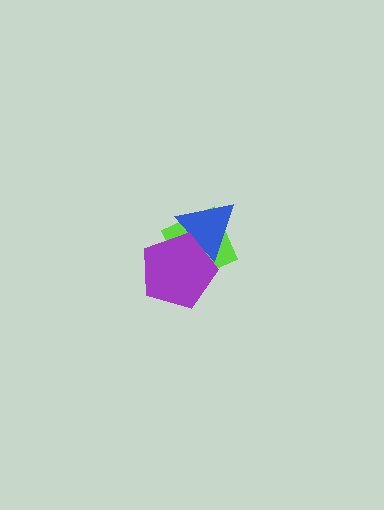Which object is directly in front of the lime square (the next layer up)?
The blue triangle is directly in front of the lime square.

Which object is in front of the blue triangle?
The purple pentagon is in front of the blue triangle.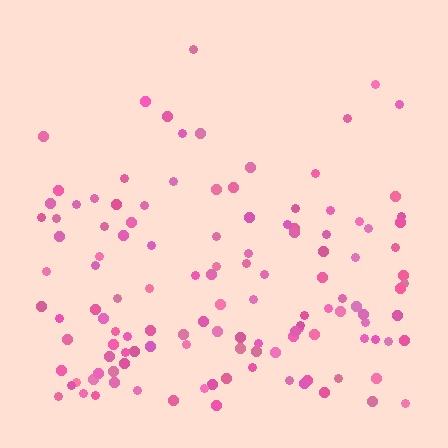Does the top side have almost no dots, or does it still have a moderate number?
Still a moderate number, just noticeably fewer than the bottom.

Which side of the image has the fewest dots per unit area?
The top.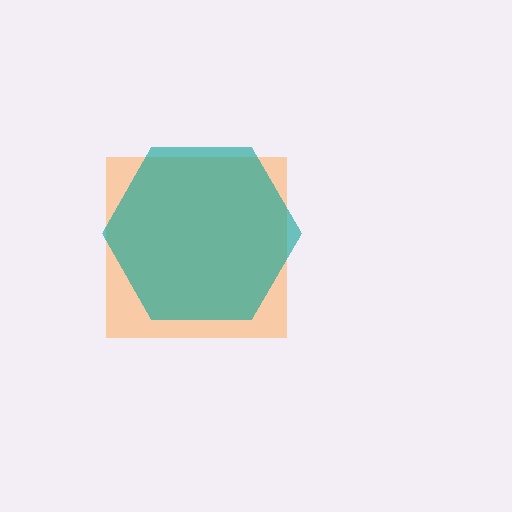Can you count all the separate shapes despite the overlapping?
Yes, there are 2 separate shapes.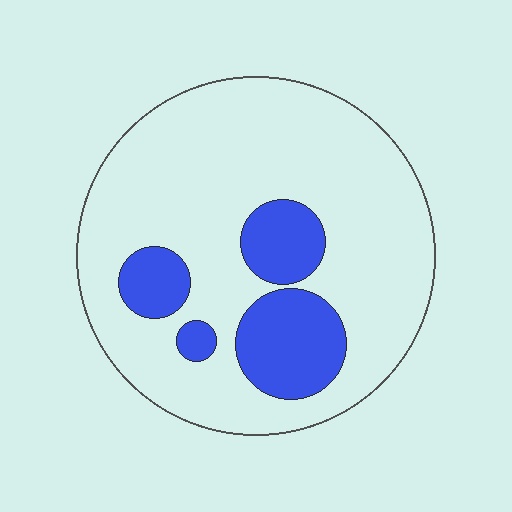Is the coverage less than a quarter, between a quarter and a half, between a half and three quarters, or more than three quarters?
Less than a quarter.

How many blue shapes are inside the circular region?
4.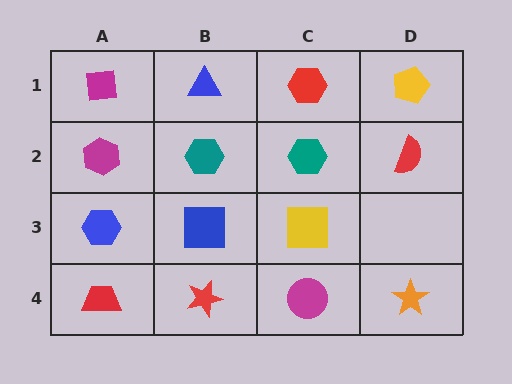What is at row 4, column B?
A red star.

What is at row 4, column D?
An orange star.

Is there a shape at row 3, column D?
No, that cell is empty.